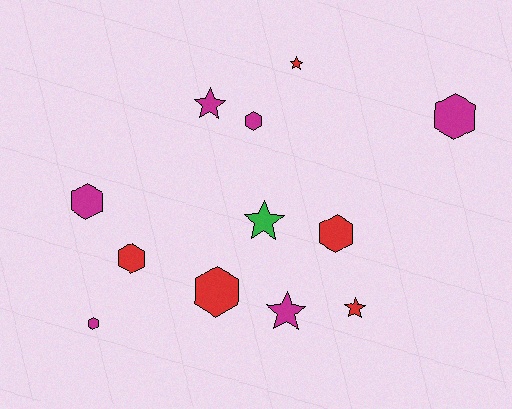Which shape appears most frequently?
Hexagon, with 7 objects.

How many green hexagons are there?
There are no green hexagons.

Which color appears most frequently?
Magenta, with 6 objects.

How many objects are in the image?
There are 12 objects.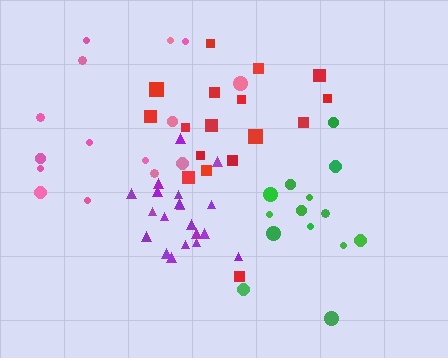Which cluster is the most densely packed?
Purple.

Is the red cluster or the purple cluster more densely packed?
Purple.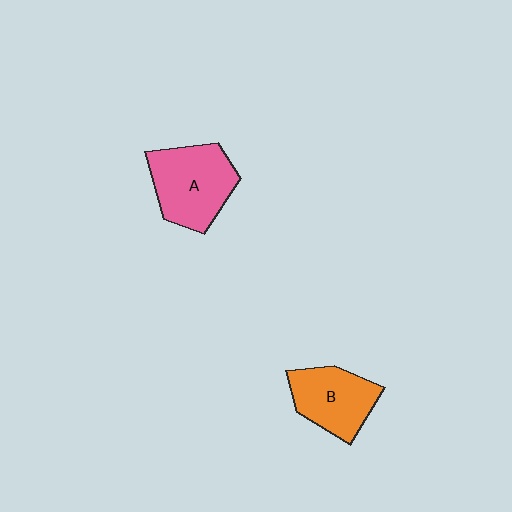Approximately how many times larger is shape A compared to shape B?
Approximately 1.2 times.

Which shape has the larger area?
Shape A (pink).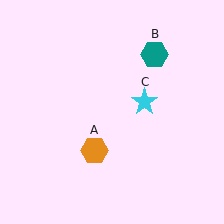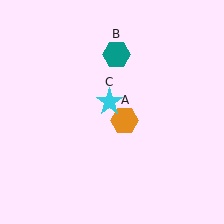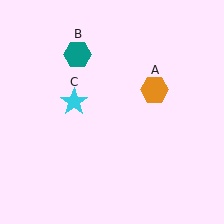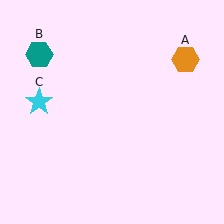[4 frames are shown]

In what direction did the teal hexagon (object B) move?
The teal hexagon (object B) moved left.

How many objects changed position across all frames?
3 objects changed position: orange hexagon (object A), teal hexagon (object B), cyan star (object C).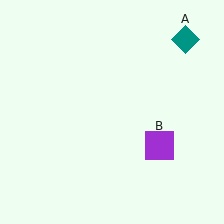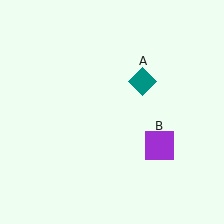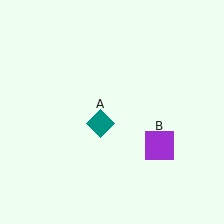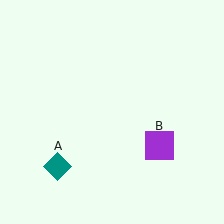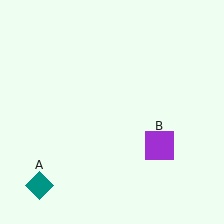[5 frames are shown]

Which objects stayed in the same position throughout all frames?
Purple square (object B) remained stationary.